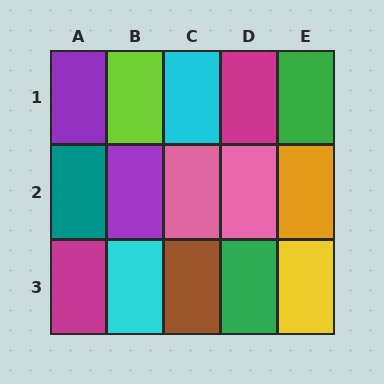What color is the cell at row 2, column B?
Purple.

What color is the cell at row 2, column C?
Pink.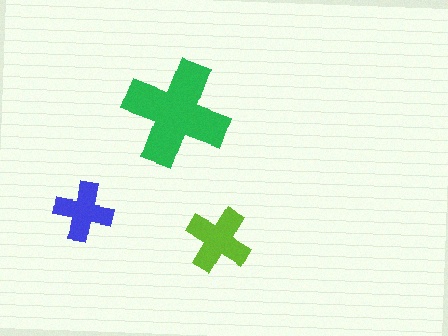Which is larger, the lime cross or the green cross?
The green one.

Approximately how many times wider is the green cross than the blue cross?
About 2 times wider.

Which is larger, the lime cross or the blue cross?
The lime one.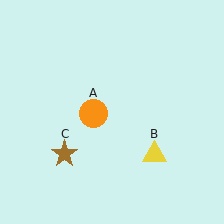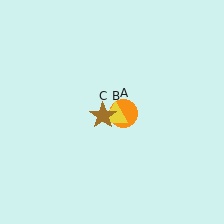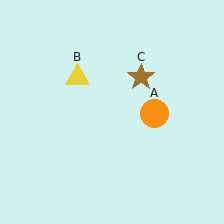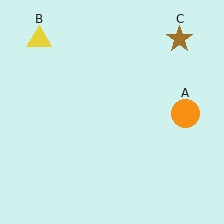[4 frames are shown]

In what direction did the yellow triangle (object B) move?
The yellow triangle (object B) moved up and to the left.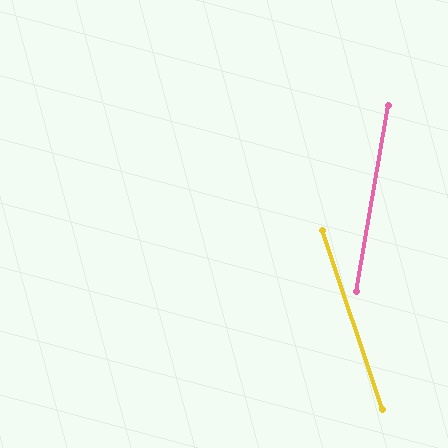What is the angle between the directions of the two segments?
Approximately 28 degrees.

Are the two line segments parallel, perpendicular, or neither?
Neither parallel nor perpendicular — they differ by about 28°.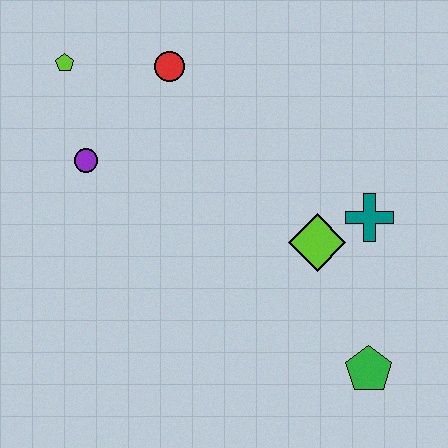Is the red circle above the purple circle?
Yes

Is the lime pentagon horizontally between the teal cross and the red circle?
No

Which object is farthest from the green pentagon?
The lime pentagon is farthest from the green pentagon.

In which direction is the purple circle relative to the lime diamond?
The purple circle is to the left of the lime diamond.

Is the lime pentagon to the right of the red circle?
No